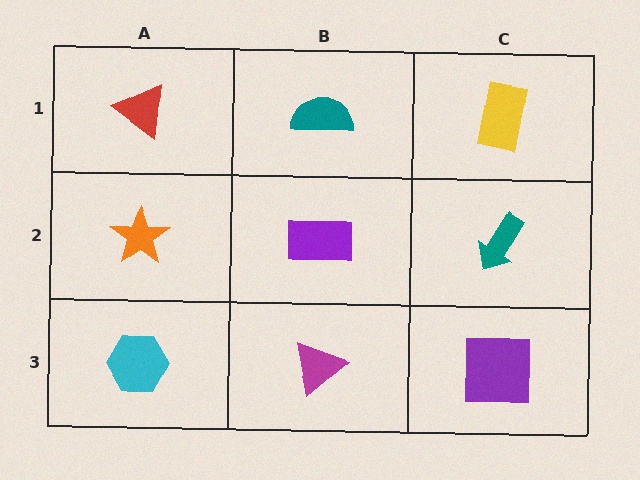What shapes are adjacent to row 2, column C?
A yellow rectangle (row 1, column C), a purple square (row 3, column C), a purple rectangle (row 2, column B).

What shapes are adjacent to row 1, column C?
A teal arrow (row 2, column C), a teal semicircle (row 1, column B).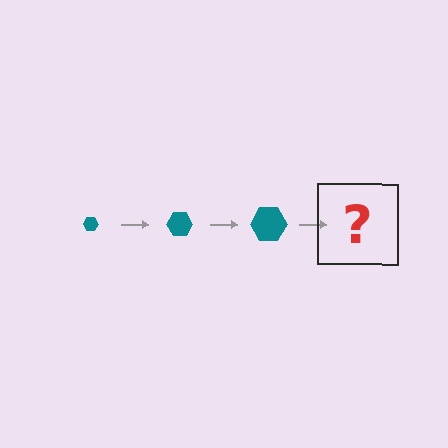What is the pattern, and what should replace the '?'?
The pattern is that the hexagon gets progressively larger each step. The '?' should be a teal hexagon, larger than the previous one.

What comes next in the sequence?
The next element should be a teal hexagon, larger than the previous one.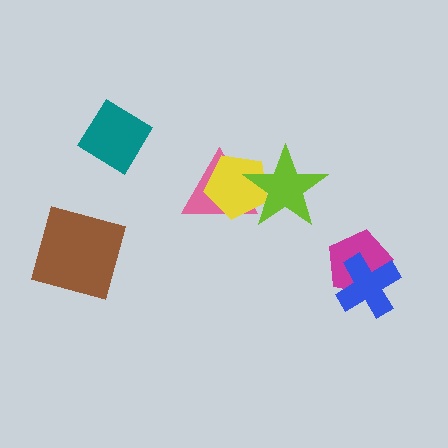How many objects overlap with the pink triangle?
2 objects overlap with the pink triangle.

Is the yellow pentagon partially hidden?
Yes, it is partially covered by another shape.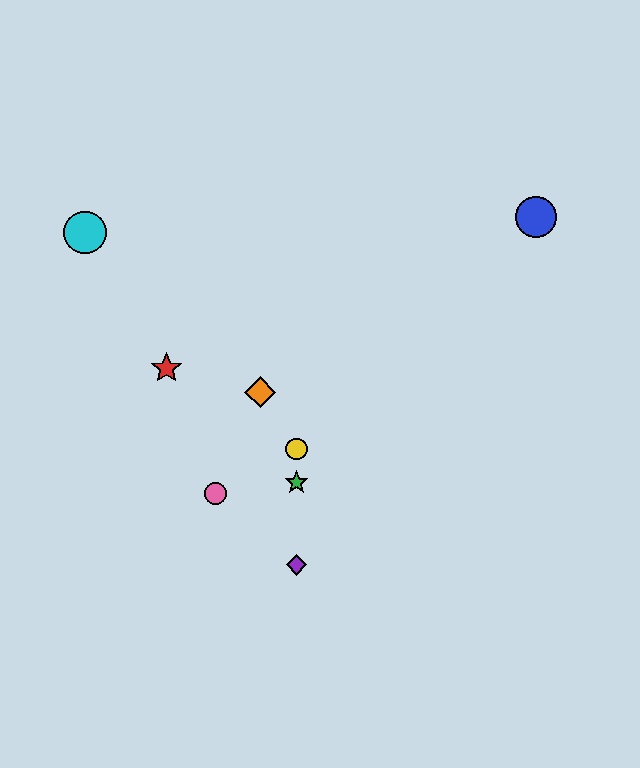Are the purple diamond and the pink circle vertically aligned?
No, the purple diamond is at x≈297 and the pink circle is at x≈216.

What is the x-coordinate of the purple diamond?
The purple diamond is at x≈297.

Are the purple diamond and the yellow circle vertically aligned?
Yes, both are at x≈297.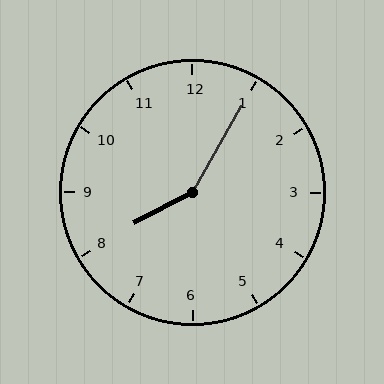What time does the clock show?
8:05.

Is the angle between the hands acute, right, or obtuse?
It is obtuse.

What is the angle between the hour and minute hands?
Approximately 148 degrees.